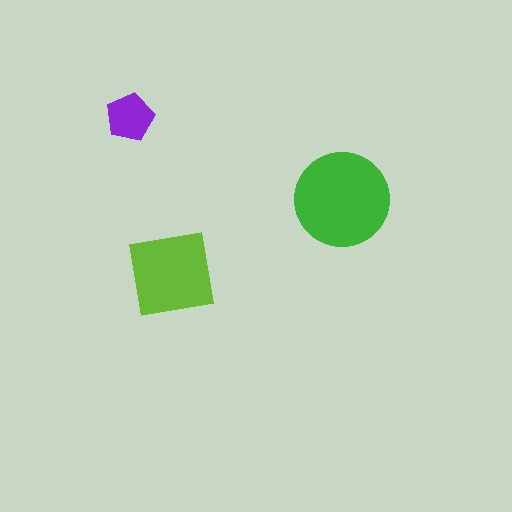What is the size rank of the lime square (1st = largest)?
2nd.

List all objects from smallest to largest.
The purple pentagon, the lime square, the green circle.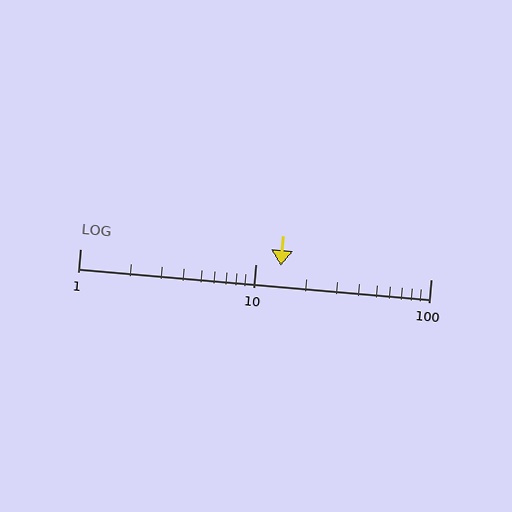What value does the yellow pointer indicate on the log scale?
The pointer indicates approximately 14.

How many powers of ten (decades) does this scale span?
The scale spans 2 decades, from 1 to 100.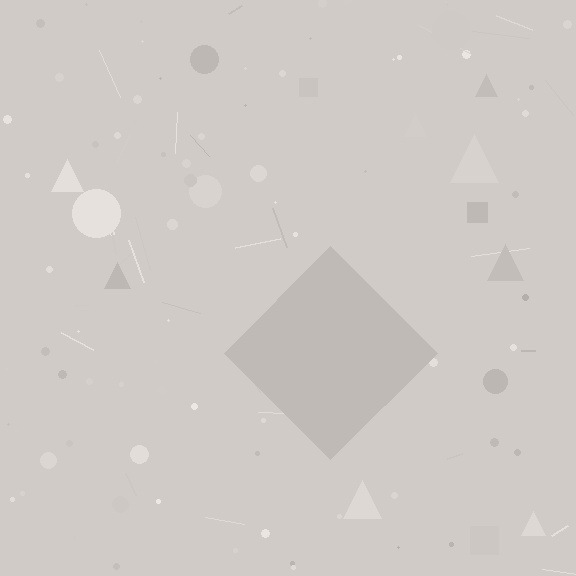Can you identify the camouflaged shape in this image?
The camouflaged shape is a diamond.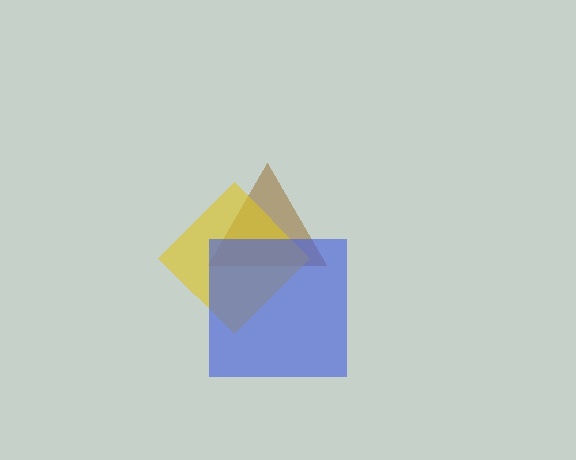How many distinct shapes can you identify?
There are 3 distinct shapes: a brown triangle, a yellow diamond, a blue square.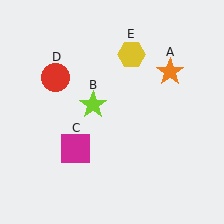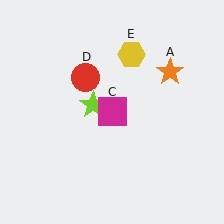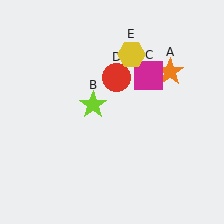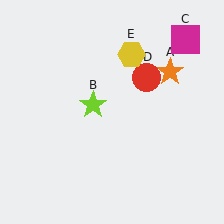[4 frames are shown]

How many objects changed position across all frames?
2 objects changed position: magenta square (object C), red circle (object D).